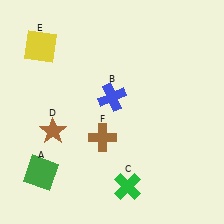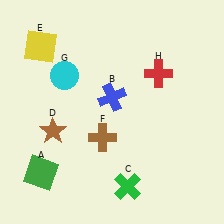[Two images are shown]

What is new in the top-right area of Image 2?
A red cross (H) was added in the top-right area of Image 2.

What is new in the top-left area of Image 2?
A cyan circle (G) was added in the top-left area of Image 2.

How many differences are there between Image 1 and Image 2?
There are 2 differences between the two images.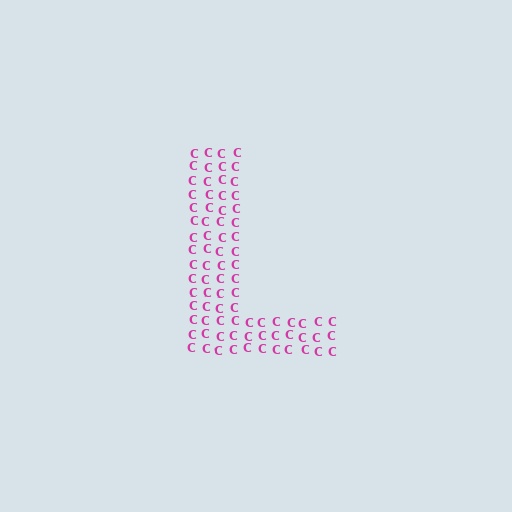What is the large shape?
The large shape is the letter L.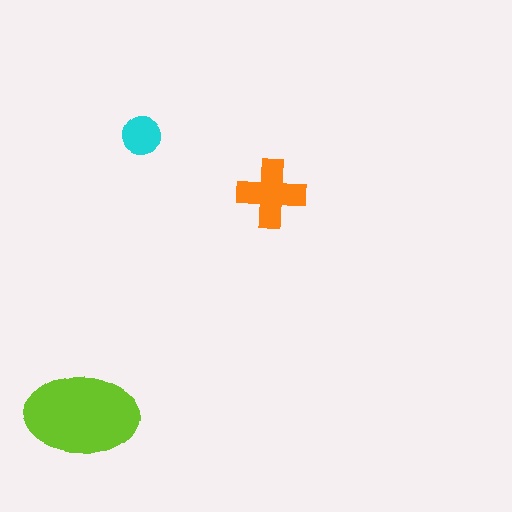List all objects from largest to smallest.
The lime ellipse, the orange cross, the cyan circle.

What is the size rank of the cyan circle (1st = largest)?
3rd.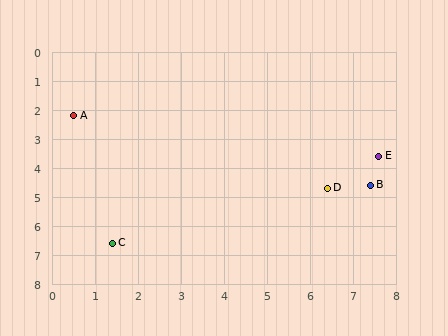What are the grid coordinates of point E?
Point E is at approximately (7.6, 3.6).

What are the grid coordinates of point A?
Point A is at approximately (0.5, 2.2).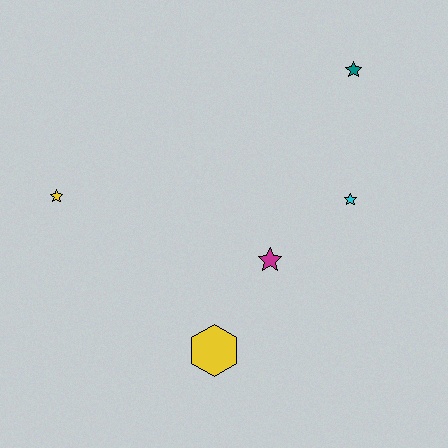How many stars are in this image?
There are 4 stars.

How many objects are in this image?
There are 5 objects.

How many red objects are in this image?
There are no red objects.